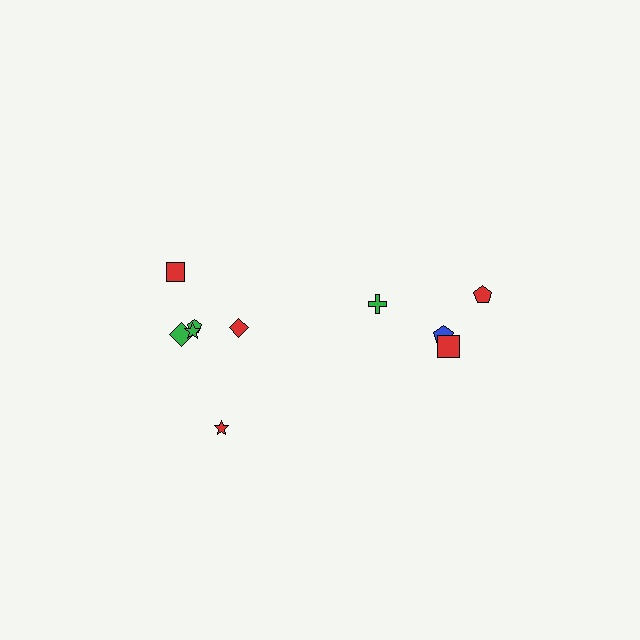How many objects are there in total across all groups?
There are 10 objects.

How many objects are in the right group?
There are 4 objects.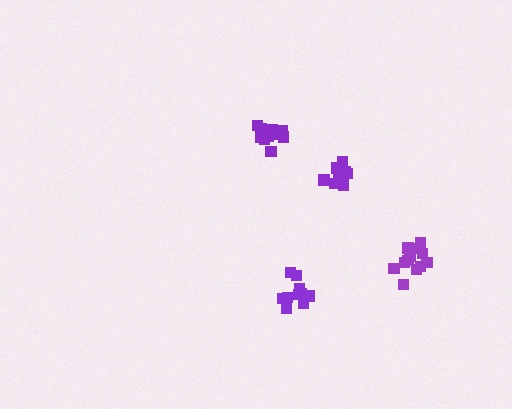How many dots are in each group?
Group 1: 10 dots, Group 2: 12 dots, Group 3: 11 dots, Group 4: 12 dots (45 total).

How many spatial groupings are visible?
There are 4 spatial groupings.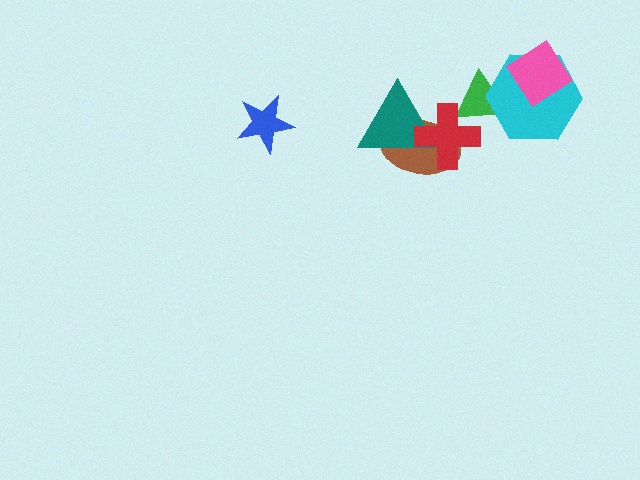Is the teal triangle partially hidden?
Yes, it is partially covered by another shape.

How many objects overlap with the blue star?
0 objects overlap with the blue star.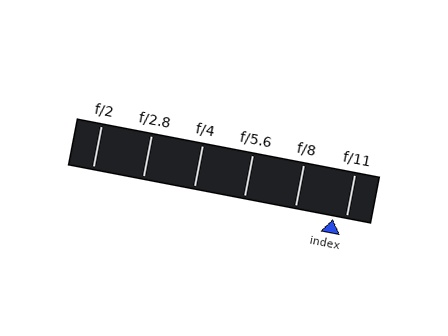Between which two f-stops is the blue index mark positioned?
The index mark is between f/8 and f/11.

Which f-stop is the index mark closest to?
The index mark is closest to f/11.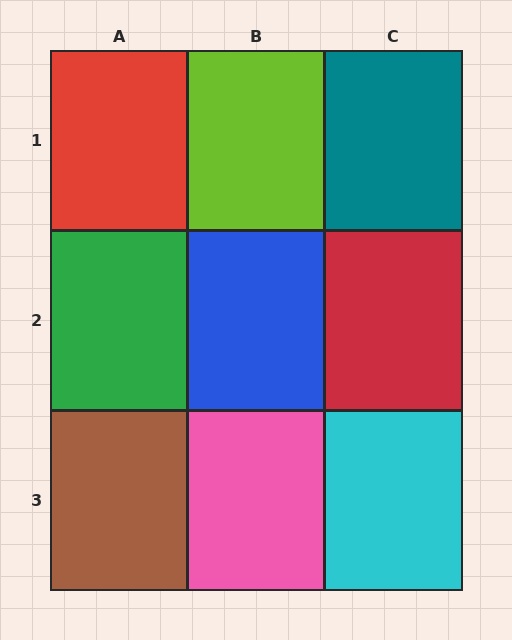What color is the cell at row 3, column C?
Cyan.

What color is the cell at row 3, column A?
Brown.